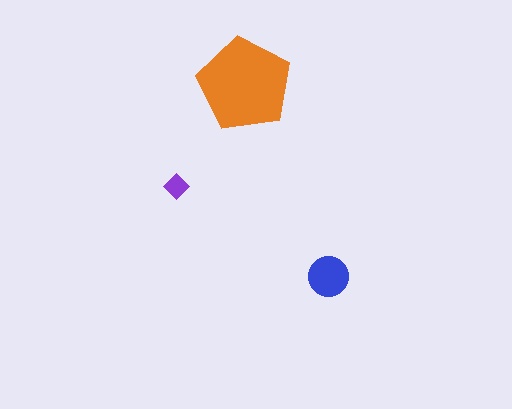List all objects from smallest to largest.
The purple diamond, the blue circle, the orange pentagon.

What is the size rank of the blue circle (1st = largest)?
2nd.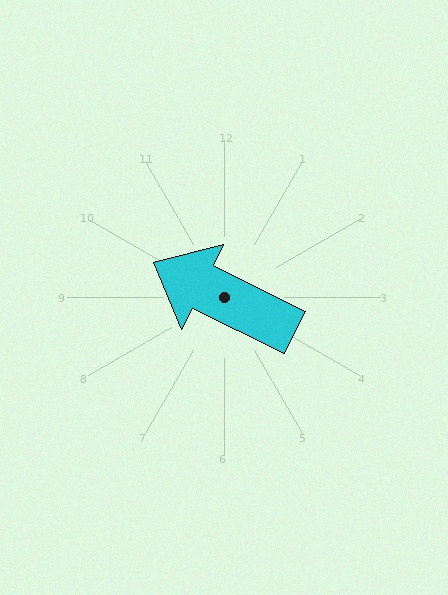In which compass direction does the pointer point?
Northwest.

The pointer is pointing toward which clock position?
Roughly 10 o'clock.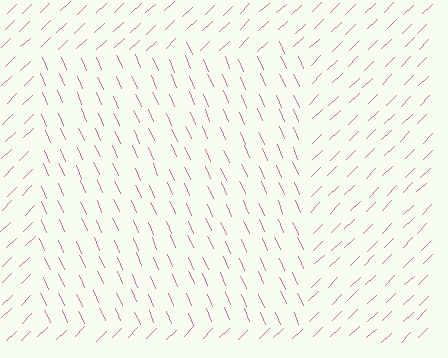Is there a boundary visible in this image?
Yes, there is a texture boundary formed by a change in line orientation.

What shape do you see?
I see a rectangle.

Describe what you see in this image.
The image is filled with small pink line segments. A rectangle region in the image has lines oriented differently from the surrounding lines, creating a visible texture boundary.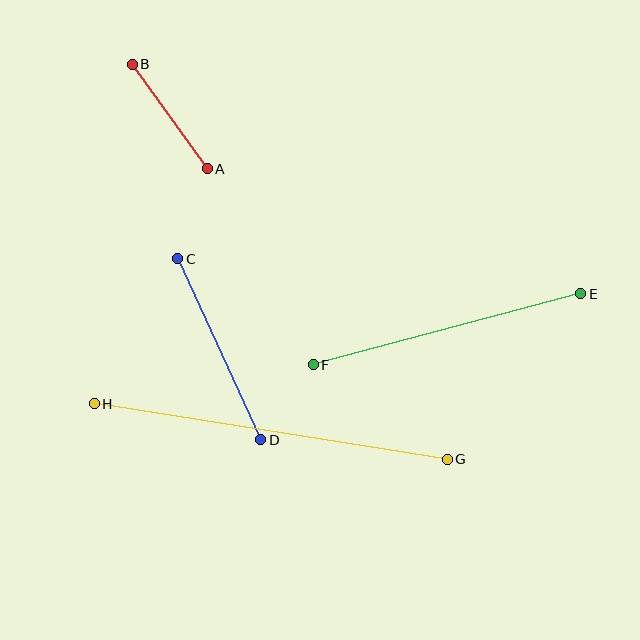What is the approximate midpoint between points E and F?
The midpoint is at approximately (447, 329) pixels.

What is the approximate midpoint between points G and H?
The midpoint is at approximately (271, 432) pixels.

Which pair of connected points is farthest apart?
Points G and H are farthest apart.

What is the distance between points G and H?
The distance is approximately 357 pixels.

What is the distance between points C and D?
The distance is approximately 199 pixels.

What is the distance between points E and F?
The distance is approximately 277 pixels.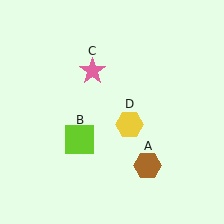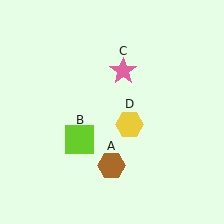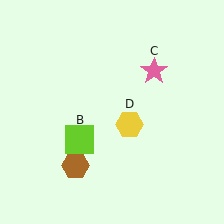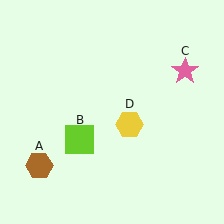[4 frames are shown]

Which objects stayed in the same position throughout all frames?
Lime square (object B) and yellow hexagon (object D) remained stationary.